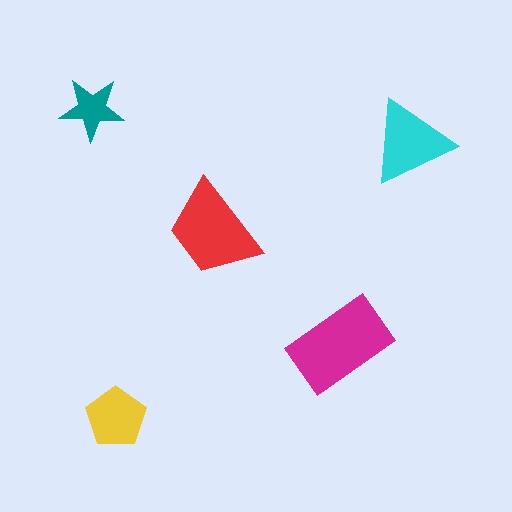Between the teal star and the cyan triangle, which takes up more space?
The cyan triangle.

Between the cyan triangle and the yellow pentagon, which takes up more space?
The cyan triangle.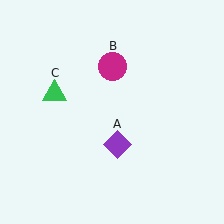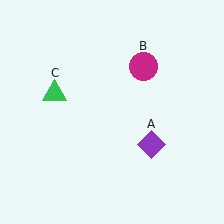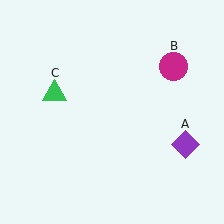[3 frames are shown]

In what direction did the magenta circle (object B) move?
The magenta circle (object B) moved right.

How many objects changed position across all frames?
2 objects changed position: purple diamond (object A), magenta circle (object B).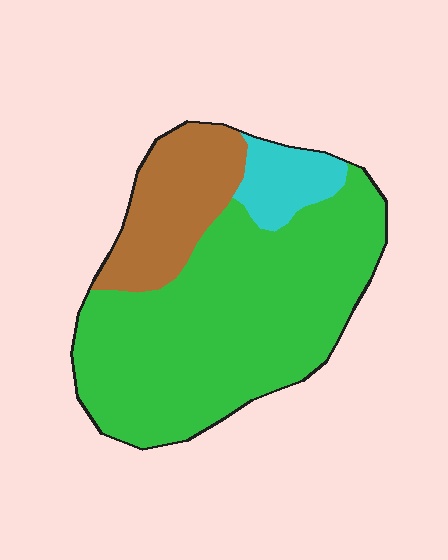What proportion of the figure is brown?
Brown takes up about one fifth (1/5) of the figure.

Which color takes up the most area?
Green, at roughly 70%.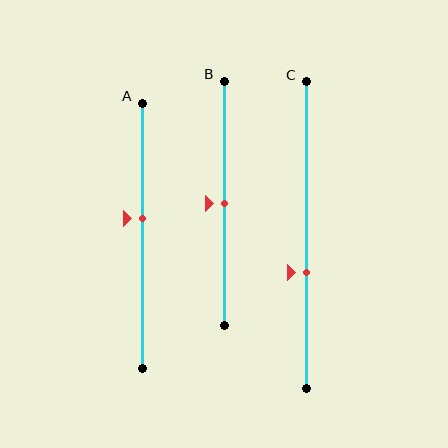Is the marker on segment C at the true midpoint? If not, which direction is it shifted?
No, the marker on segment C is shifted downward by about 12% of the segment length.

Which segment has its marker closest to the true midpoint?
Segment B has its marker closest to the true midpoint.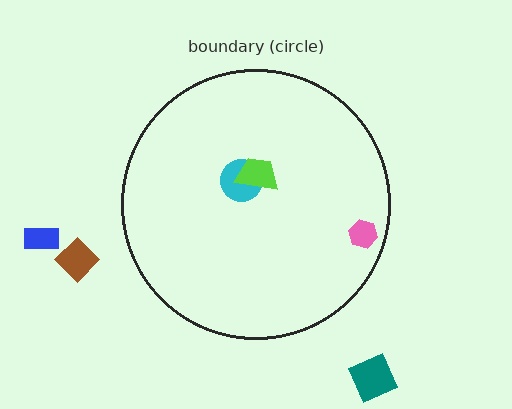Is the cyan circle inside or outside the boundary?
Inside.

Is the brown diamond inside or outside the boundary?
Outside.